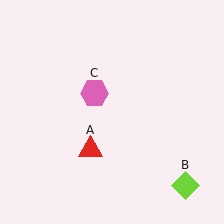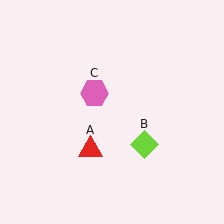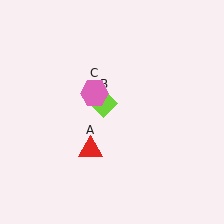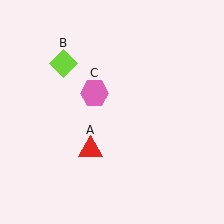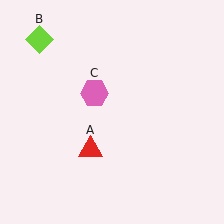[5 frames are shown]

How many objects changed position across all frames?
1 object changed position: lime diamond (object B).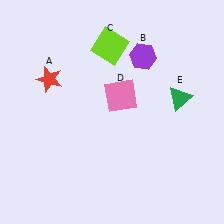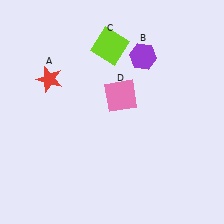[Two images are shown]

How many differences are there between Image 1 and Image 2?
There is 1 difference between the two images.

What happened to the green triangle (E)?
The green triangle (E) was removed in Image 2. It was in the top-right area of Image 1.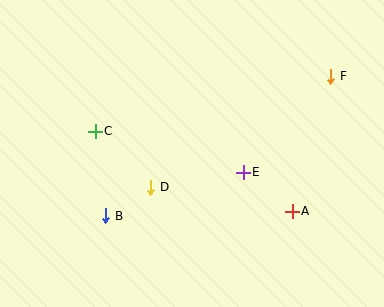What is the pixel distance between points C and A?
The distance between C and A is 213 pixels.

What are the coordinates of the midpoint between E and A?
The midpoint between E and A is at (268, 192).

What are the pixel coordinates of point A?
Point A is at (292, 211).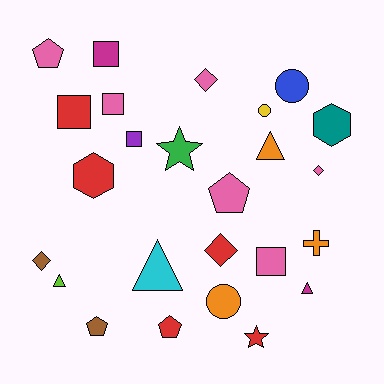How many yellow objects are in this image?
There is 1 yellow object.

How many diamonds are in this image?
There are 4 diamonds.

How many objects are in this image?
There are 25 objects.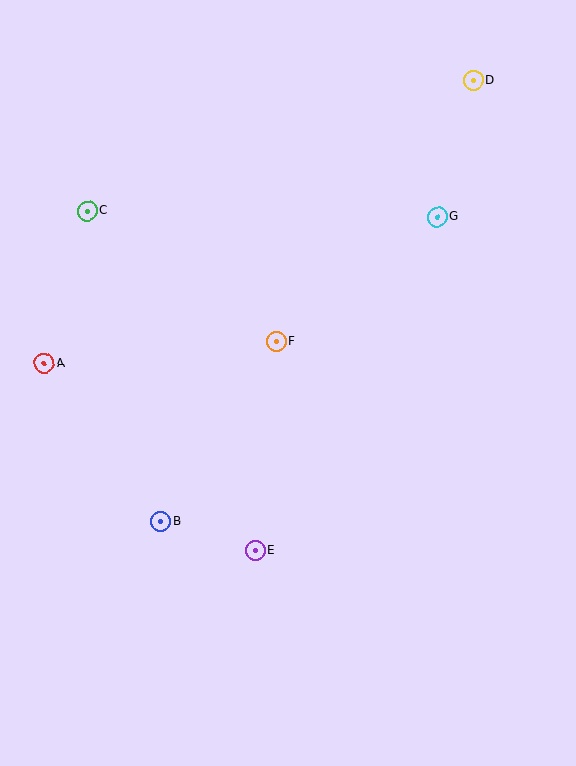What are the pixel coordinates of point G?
Point G is at (438, 217).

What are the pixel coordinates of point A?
Point A is at (44, 363).